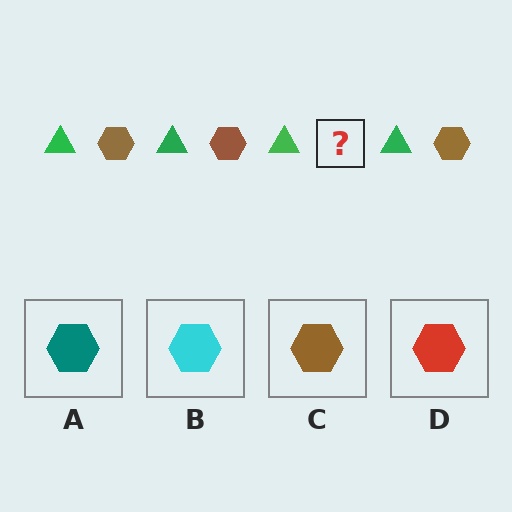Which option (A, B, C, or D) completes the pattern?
C.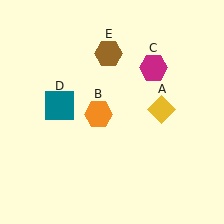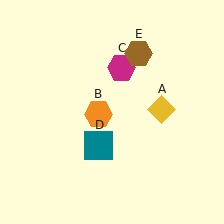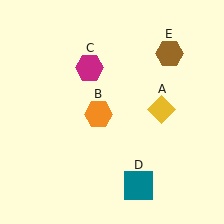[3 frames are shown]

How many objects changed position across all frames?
3 objects changed position: magenta hexagon (object C), teal square (object D), brown hexagon (object E).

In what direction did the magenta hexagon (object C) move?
The magenta hexagon (object C) moved left.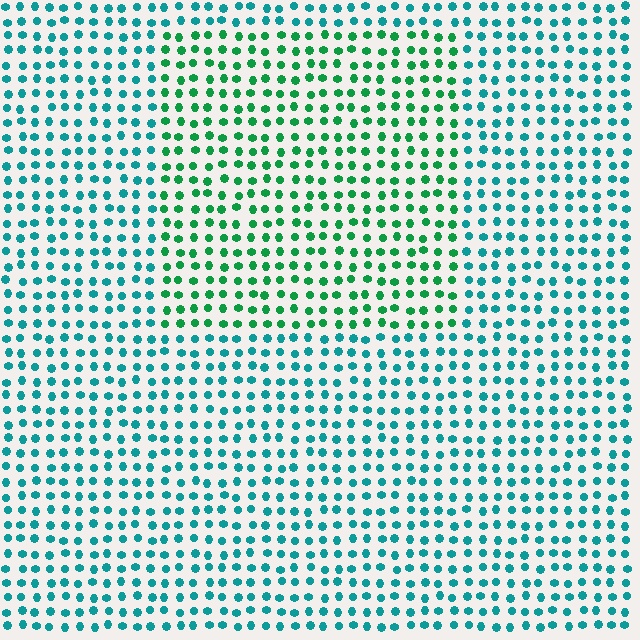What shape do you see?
I see a rectangle.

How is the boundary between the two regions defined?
The boundary is defined purely by a slight shift in hue (about 37 degrees). Spacing, size, and orientation are identical on both sides.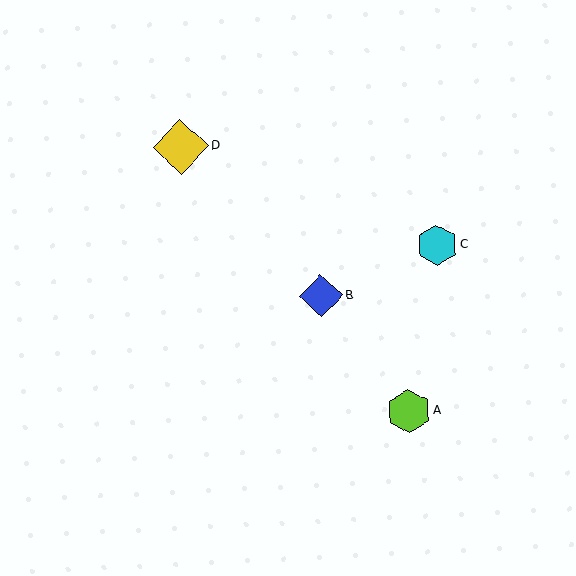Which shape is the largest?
The yellow diamond (labeled D) is the largest.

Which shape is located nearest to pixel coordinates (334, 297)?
The blue diamond (labeled B) at (321, 296) is nearest to that location.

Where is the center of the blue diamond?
The center of the blue diamond is at (321, 296).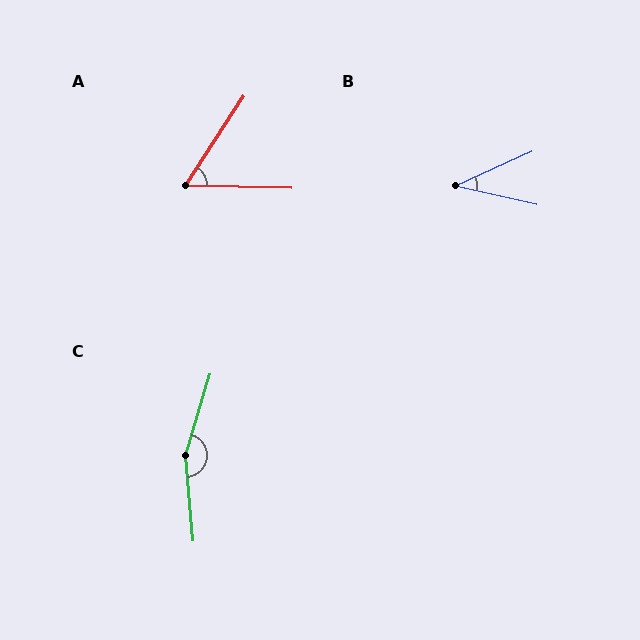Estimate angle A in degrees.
Approximately 58 degrees.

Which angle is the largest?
C, at approximately 158 degrees.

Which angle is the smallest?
B, at approximately 38 degrees.